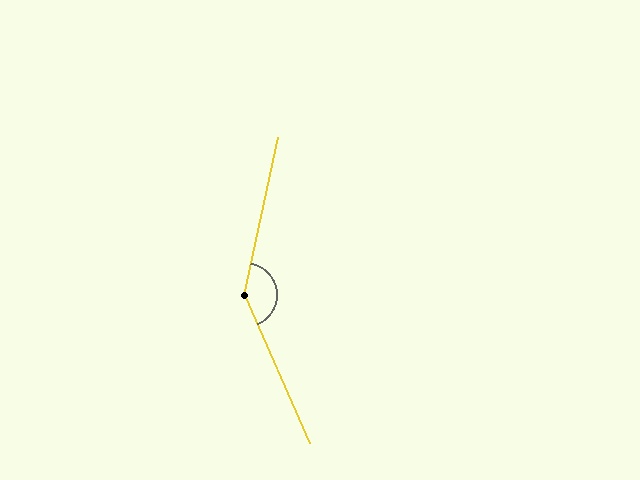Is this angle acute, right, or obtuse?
It is obtuse.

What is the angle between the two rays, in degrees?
Approximately 144 degrees.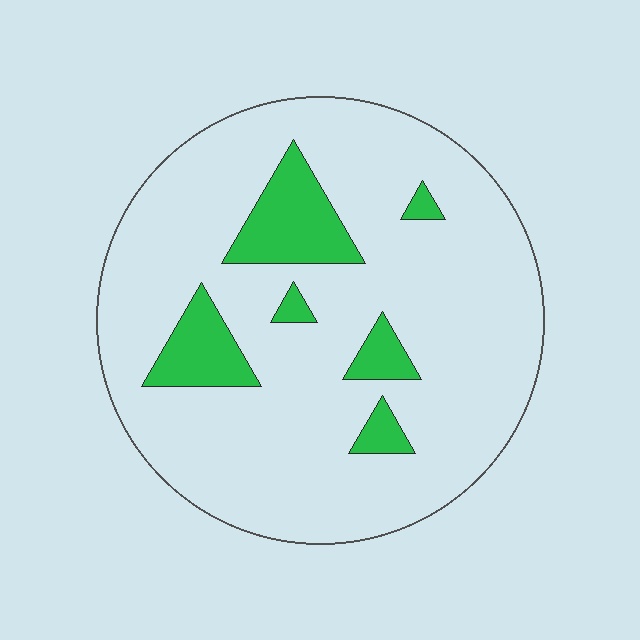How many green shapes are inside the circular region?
6.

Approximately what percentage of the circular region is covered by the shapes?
Approximately 15%.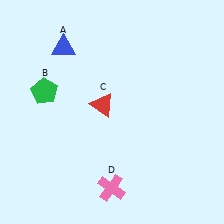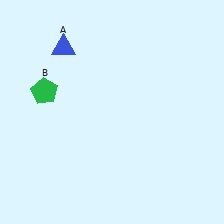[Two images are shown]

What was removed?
The red triangle (C), the pink cross (D) were removed in Image 2.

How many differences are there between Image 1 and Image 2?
There are 2 differences between the two images.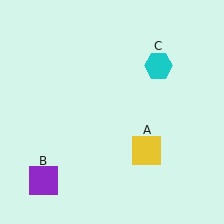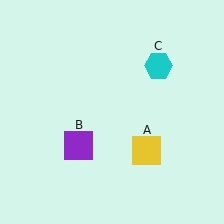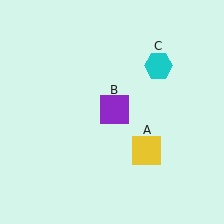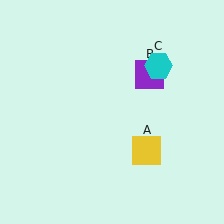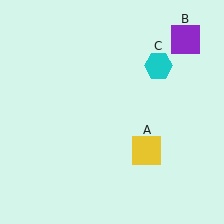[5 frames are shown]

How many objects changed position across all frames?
1 object changed position: purple square (object B).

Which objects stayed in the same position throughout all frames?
Yellow square (object A) and cyan hexagon (object C) remained stationary.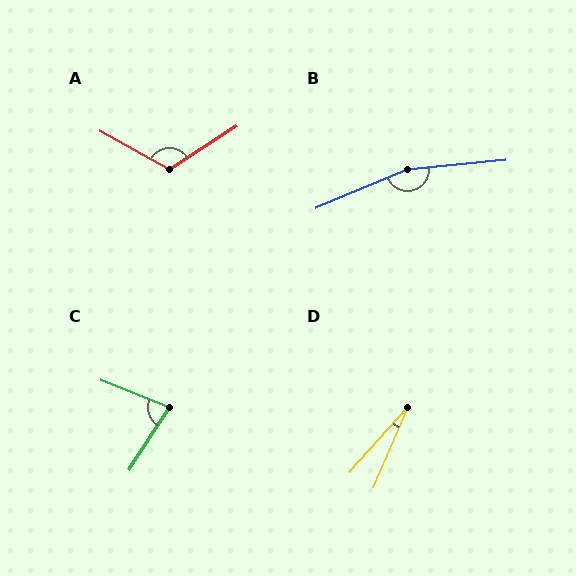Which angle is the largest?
B, at approximately 163 degrees.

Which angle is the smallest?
D, at approximately 19 degrees.